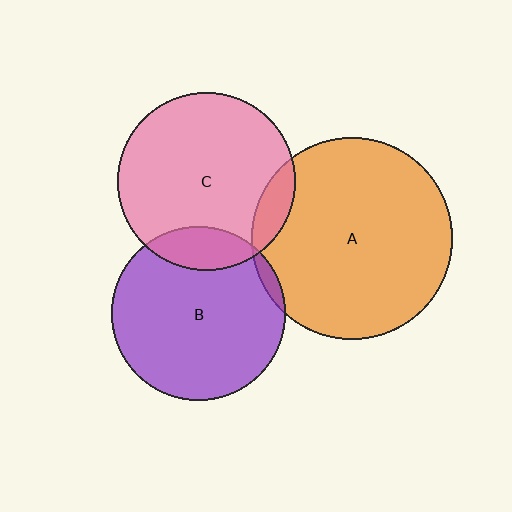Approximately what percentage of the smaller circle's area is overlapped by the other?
Approximately 15%.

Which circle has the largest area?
Circle A (orange).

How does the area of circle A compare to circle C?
Approximately 1.3 times.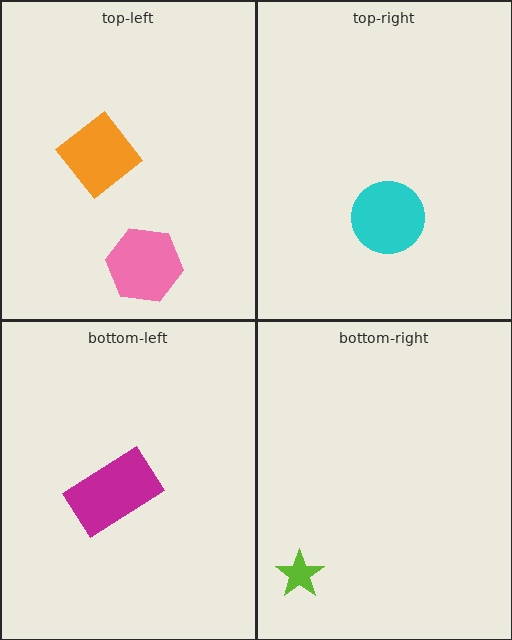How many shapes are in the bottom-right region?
1.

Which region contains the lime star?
The bottom-right region.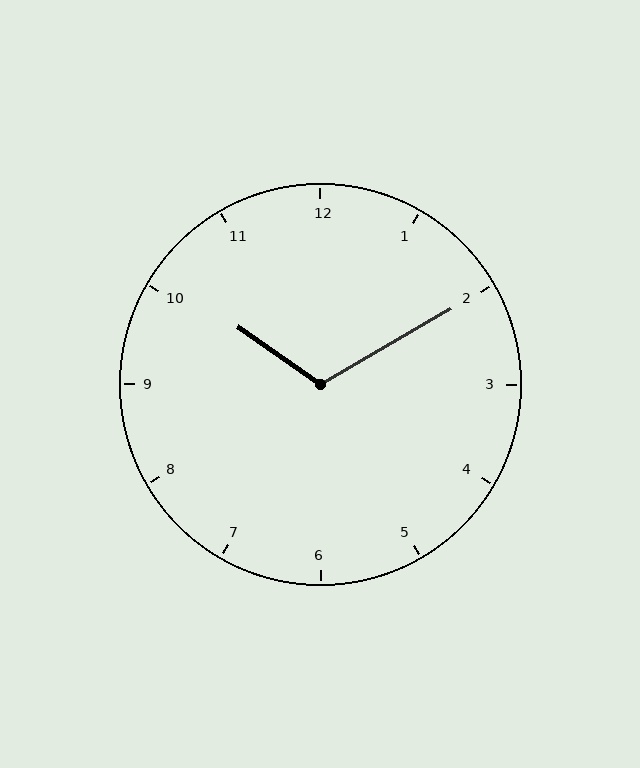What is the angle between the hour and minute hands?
Approximately 115 degrees.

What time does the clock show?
10:10.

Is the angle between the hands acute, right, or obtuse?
It is obtuse.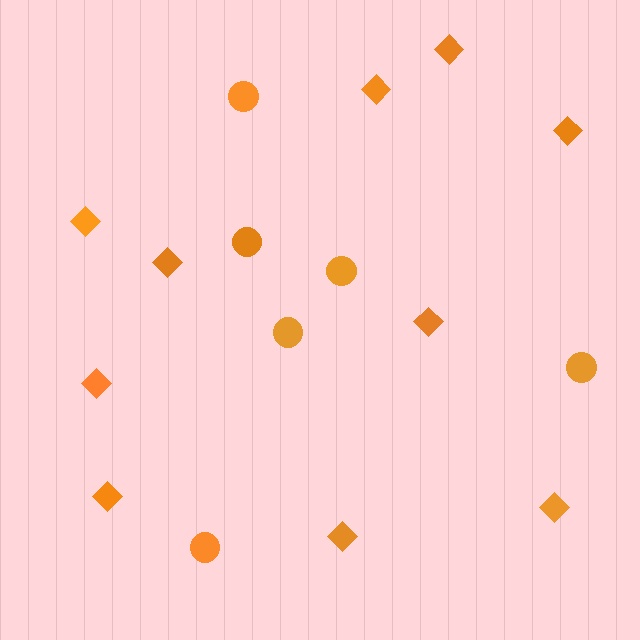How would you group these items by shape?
There are 2 groups: one group of circles (6) and one group of diamonds (10).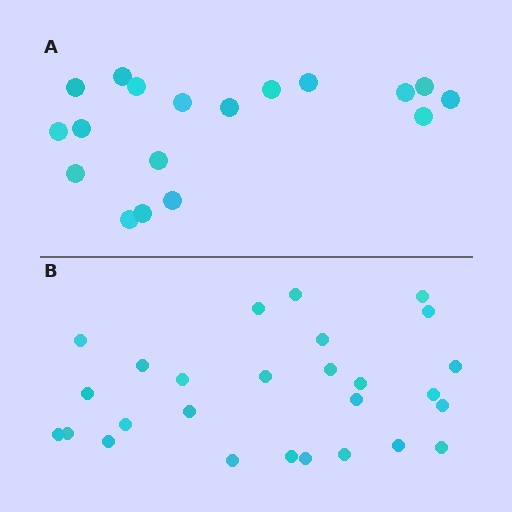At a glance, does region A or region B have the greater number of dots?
Region B (the bottom region) has more dots.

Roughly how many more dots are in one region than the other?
Region B has roughly 8 or so more dots than region A.